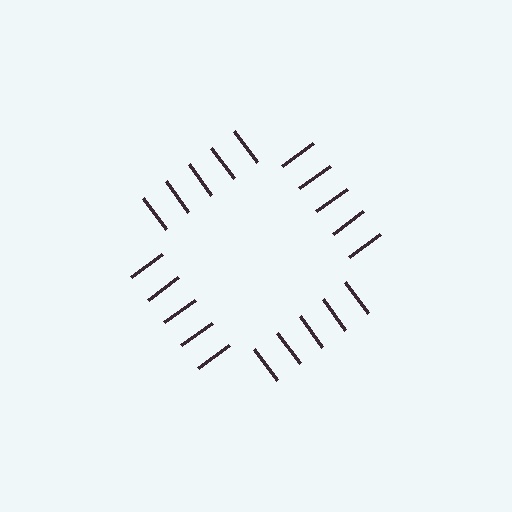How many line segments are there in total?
20 — 5 along each of the 4 edges.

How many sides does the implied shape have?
4 sides — the line-ends trace a square.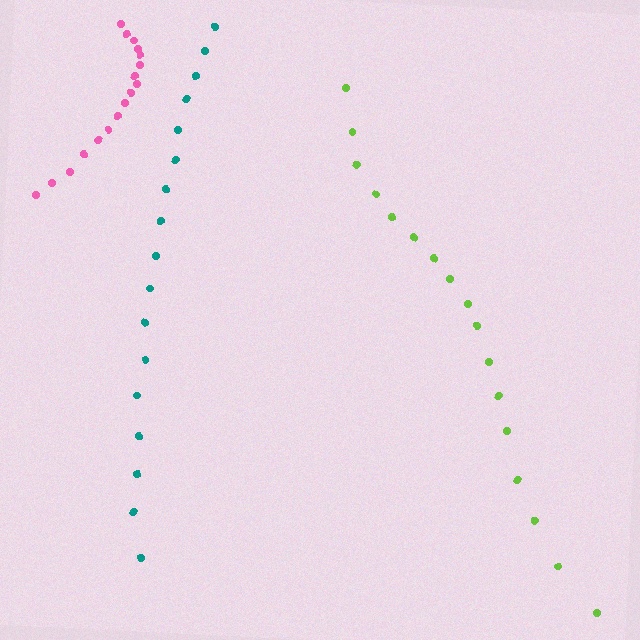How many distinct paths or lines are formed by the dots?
There are 3 distinct paths.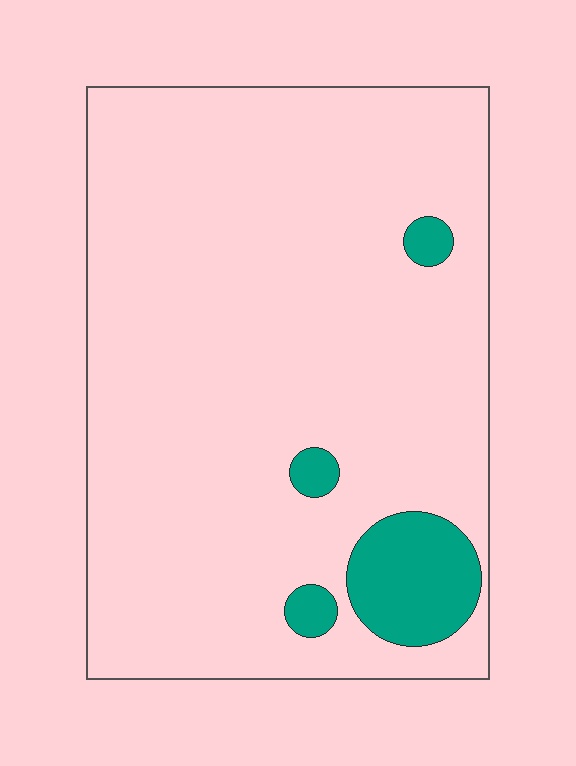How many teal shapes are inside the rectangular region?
4.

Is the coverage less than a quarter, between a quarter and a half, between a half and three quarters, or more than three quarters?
Less than a quarter.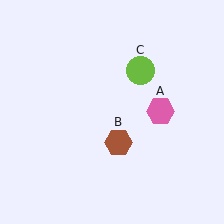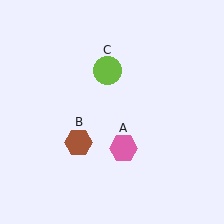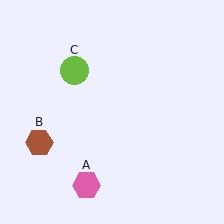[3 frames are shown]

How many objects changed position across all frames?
3 objects changed position: pink hexagon (object A), brown hexagon (object B), lime circle (object C).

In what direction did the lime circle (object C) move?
The lime circle (object C) moved left.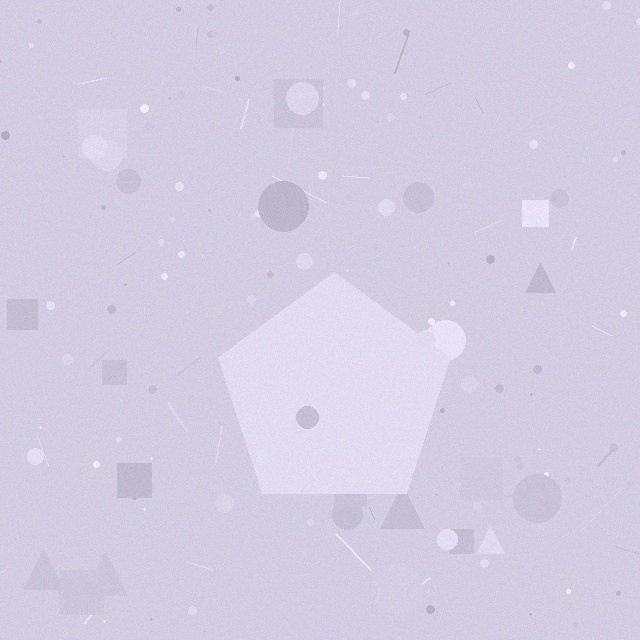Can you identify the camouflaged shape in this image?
The camouflaged shape is a pentagon.